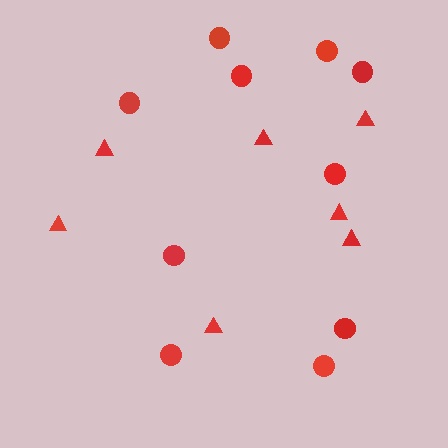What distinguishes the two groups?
There are 2 groups: one group of triangles (7) and one group of circles (10).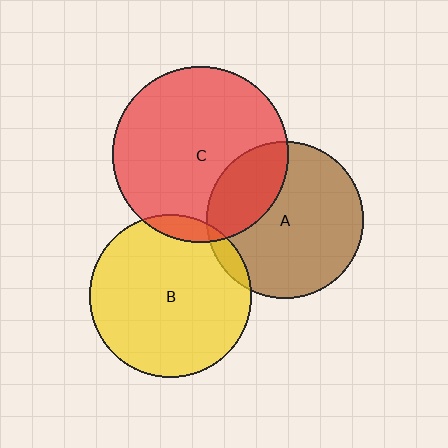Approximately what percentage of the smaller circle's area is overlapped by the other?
Approximately 30%.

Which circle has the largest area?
Circle C (red).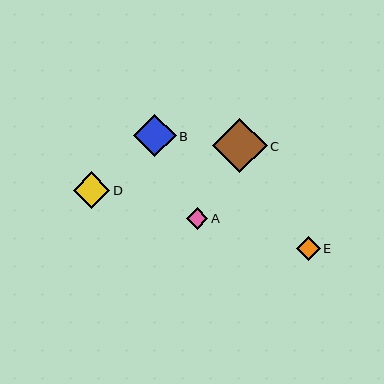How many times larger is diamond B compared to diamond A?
Diamond B is approximately 2.0 times the size of diamond A.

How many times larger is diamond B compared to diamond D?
Diamond B is approximately 1.2 times the size of diamond D.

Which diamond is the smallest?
Diamond A is the smallest with a size of approximately 21 pixels.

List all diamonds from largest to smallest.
From largest to smallest: C, B, D, E, A.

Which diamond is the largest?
Diamond C is the largest with a size of approximately 54 pixels.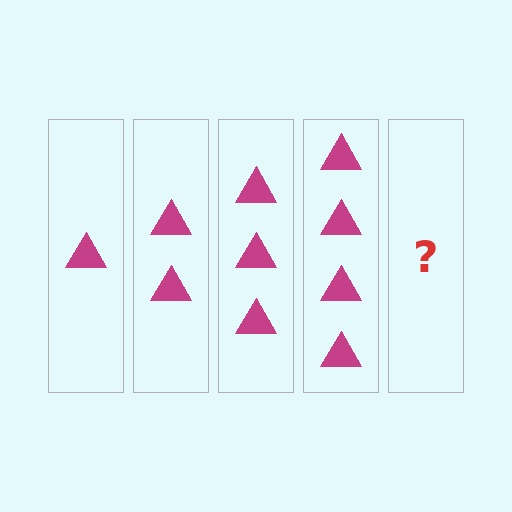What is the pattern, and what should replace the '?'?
The pattern is that each step adds one more triangle. The '?' should be 5 triangles.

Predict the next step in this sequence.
The next step is 5 triangles.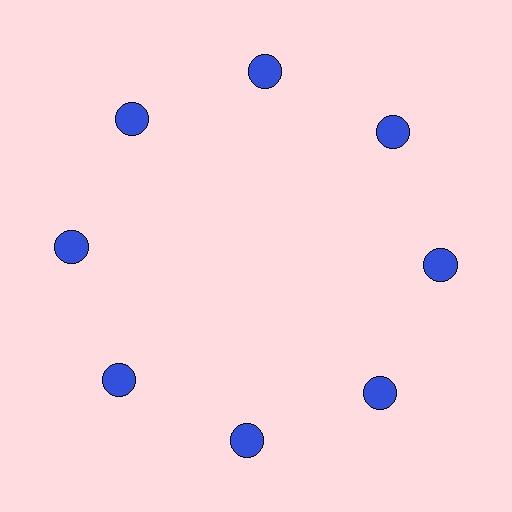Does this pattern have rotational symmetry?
Yes, this pattern has 8-fold rotational symmetry. It looks the same after rotating 45 degrees around the center.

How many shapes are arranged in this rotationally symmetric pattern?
There are 8 shapes, arranged in 8 groups of 1.